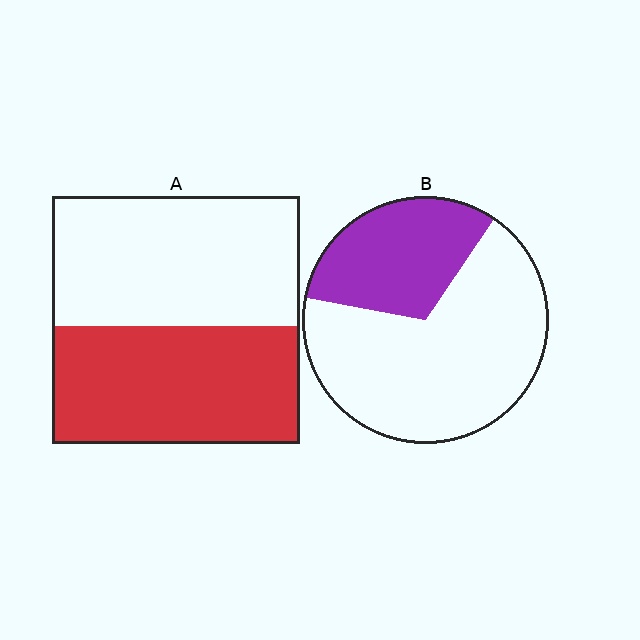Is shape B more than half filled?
No.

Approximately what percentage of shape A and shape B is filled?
A is approximately 50% and B is approximately 30%.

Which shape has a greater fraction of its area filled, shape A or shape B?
Shape A.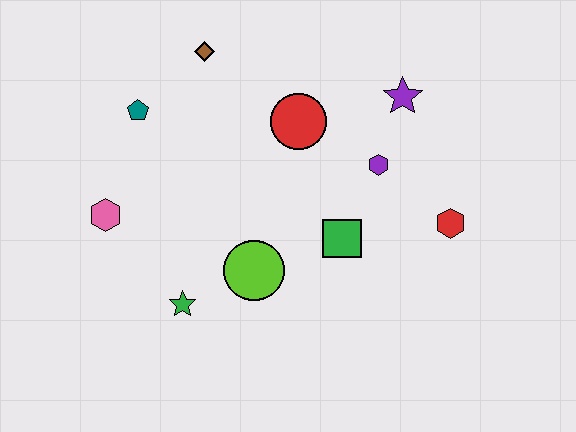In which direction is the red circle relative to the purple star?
The red circle is to the left of the purple star.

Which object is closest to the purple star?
The purple hexagon is closest to the purple star.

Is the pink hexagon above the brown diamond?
No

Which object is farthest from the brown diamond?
The red hexagon is farthest from the brown diamond.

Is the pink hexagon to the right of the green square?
No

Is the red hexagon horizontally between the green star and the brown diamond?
No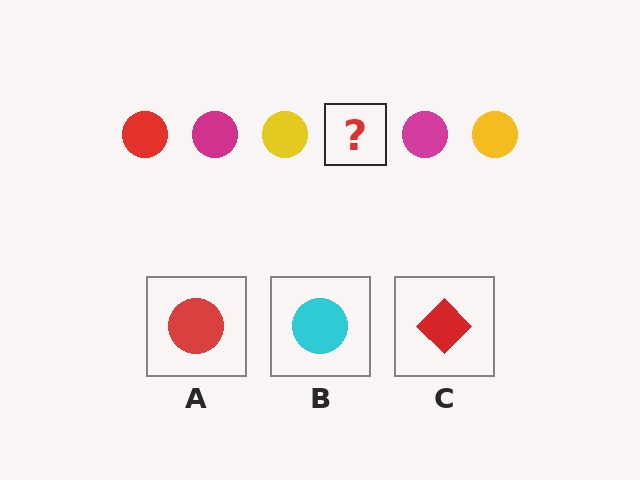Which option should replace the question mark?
Option A.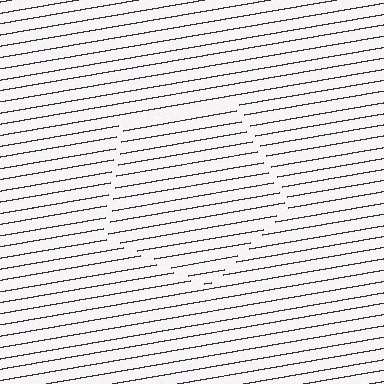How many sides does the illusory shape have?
5 sides — the line-ends trace a pentagon.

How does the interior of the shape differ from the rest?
The interior of the shape contains the same grating, shifted by half a period — the contour is defined by the phase discontinuity where line-ends from the inner and outer gratings abut.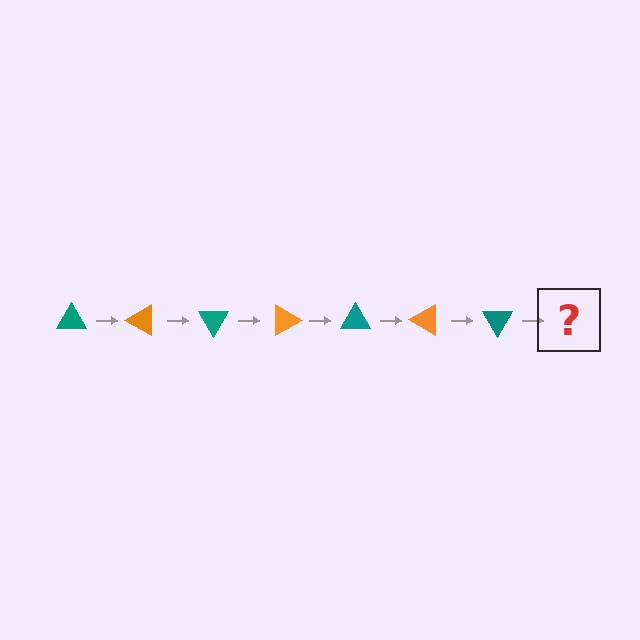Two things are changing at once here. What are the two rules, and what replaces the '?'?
The two rules are that it rotates 30 degrees each step and the color cycles through teal and orange. The '?' should be an orange triangle, rotated 210 degrees from the start.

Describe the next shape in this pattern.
It should be an orange triangle, rotated 210 degrees from the start.